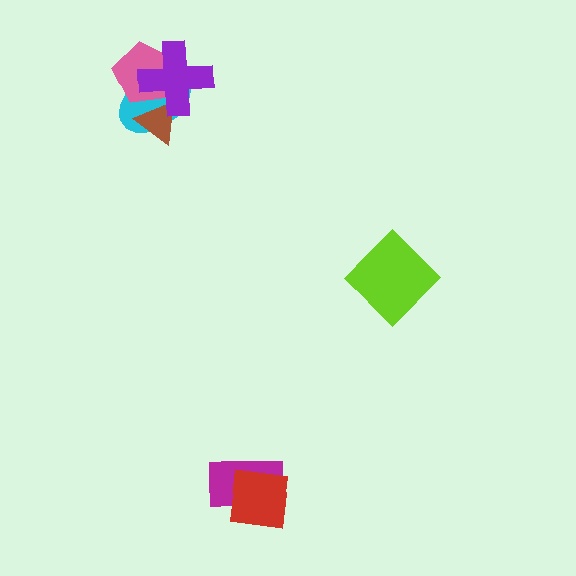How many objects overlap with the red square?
1 object overlaps with the red square.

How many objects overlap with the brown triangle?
3 objects overlap with the brown triangle.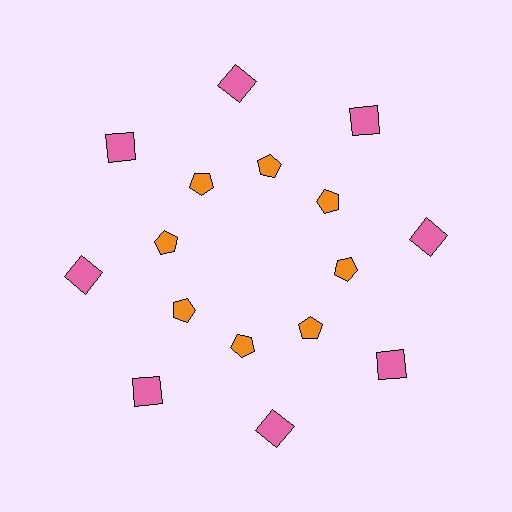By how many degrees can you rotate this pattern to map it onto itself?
The pattern maps onto itself every 45 degrees of rotation.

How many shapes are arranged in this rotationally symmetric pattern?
There are 16 shapes, arranged in 8 groups of 2.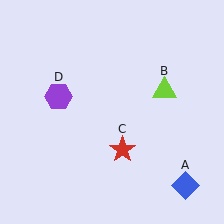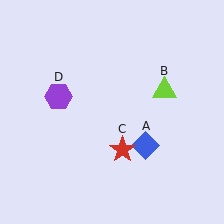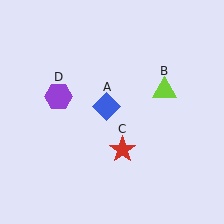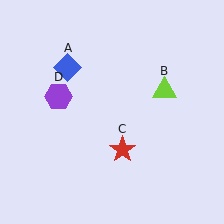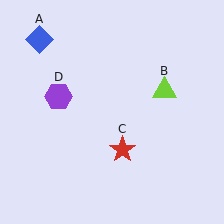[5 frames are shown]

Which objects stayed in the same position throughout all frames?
Lime triangle (object B) and red star (object C) and purple hexagon (object D) remained stationary.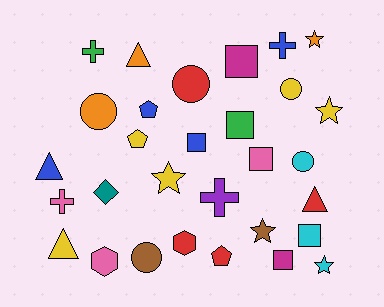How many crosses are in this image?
There are 4 crosses.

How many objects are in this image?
There are 30 objects.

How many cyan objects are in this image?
There are 3 cyan objects.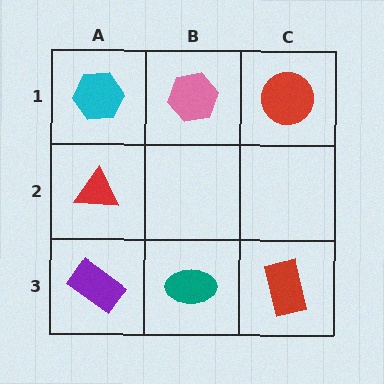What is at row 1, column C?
A red circle.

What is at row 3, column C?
A red rectangle.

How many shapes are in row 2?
1 shape.